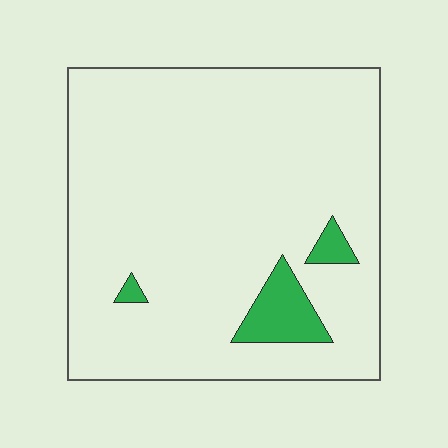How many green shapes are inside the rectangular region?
3.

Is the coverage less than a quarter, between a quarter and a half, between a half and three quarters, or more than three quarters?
Less than a quarter.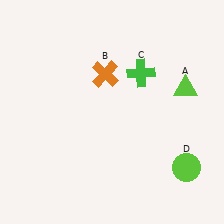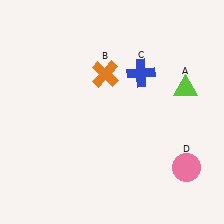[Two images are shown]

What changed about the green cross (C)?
In Image 1, C is green. In Image 2, it changed to blue.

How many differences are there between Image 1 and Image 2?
There are 2 differences between the two images.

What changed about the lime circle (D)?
In Image 1, D is lime. In Image 2, it changed to pink.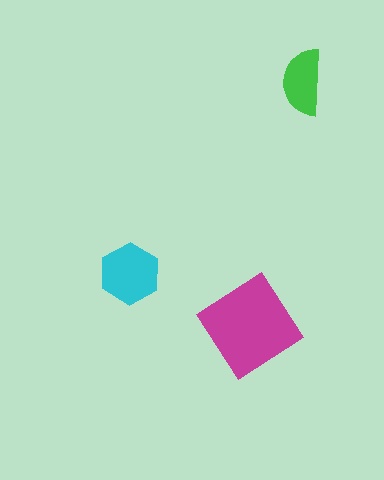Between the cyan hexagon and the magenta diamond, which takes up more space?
The magenta diamond.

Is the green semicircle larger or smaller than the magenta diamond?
Smaller.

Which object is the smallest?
The green semicircle.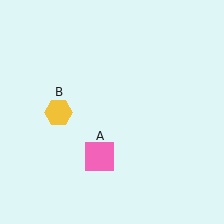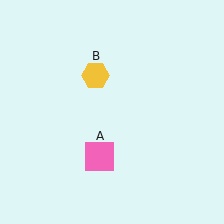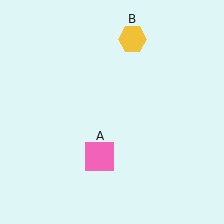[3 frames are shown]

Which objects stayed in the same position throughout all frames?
Pink square (object A) remained stationary.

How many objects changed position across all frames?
1 object changed position: yellow hexagon (object B).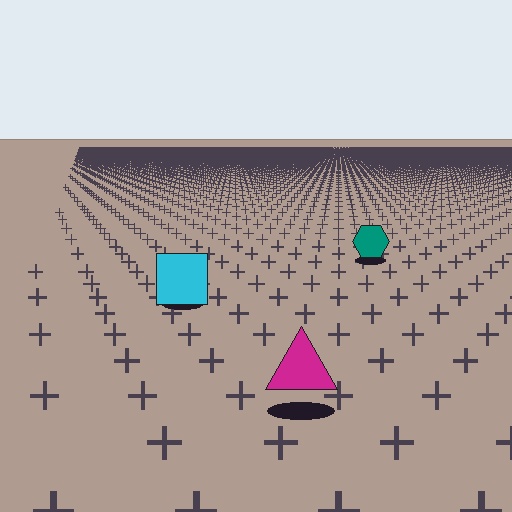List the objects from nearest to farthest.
From nearest to farthest: the magenta triangle, the cyan square, the teal hexagon.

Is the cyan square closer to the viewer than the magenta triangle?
No. The magenta triangle is closer — you can tell from the texture gradient: the ground texture is coarser near it.